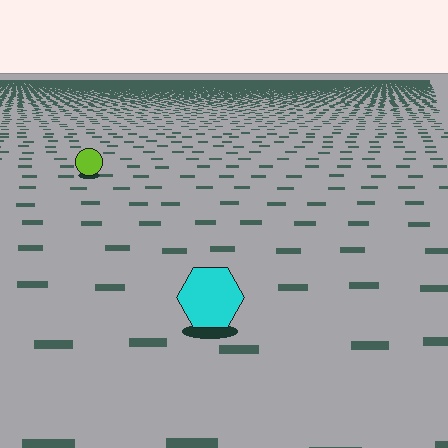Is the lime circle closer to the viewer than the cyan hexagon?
No. The cyan hexagon is closer — you can tell from the texture gradient: the ground texture is coarser near it.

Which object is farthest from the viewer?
The lime circle is farthest from the viewer. It appears smaller and the ground texture around it is denser.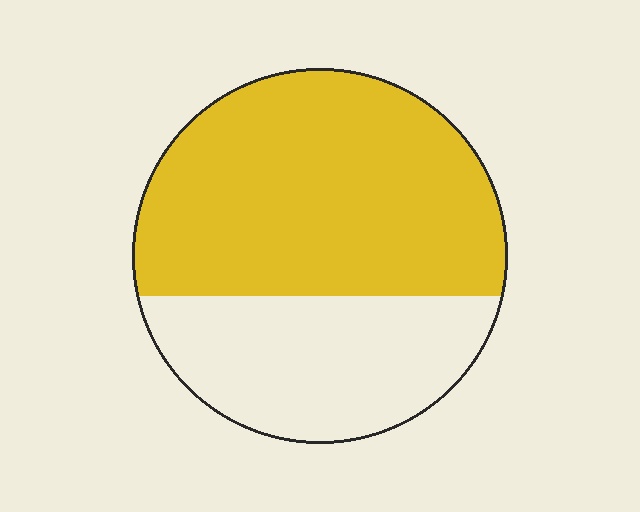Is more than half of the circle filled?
Yes.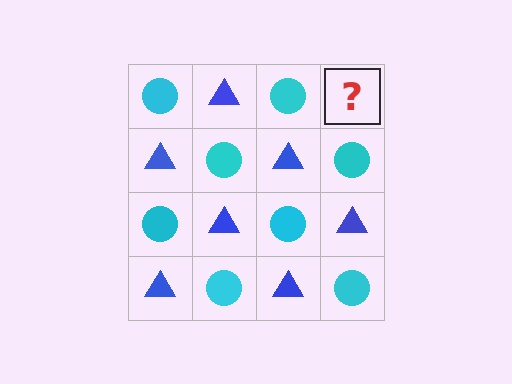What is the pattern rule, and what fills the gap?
The rule is that it alternates cyan circle and blue triangle in a checkerboard pattern. The gap should be filled with a blue triangle.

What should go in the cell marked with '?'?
The missing cell should contain a blue triangle.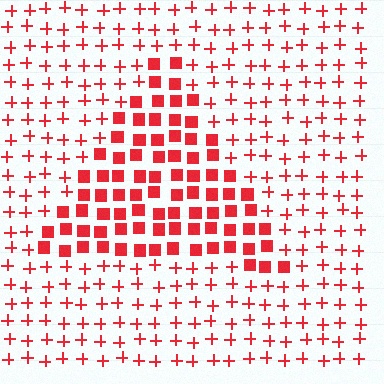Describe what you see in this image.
The image is filled with small red elements arranged in a uniform grid. A triangle-shaped region contains squares, while the surrounding area contains plus signs. The boundary is defined purely by the change in element shape.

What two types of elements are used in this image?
The image uses squares inside the triangle region and plus signs outside it.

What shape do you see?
I see a triangle.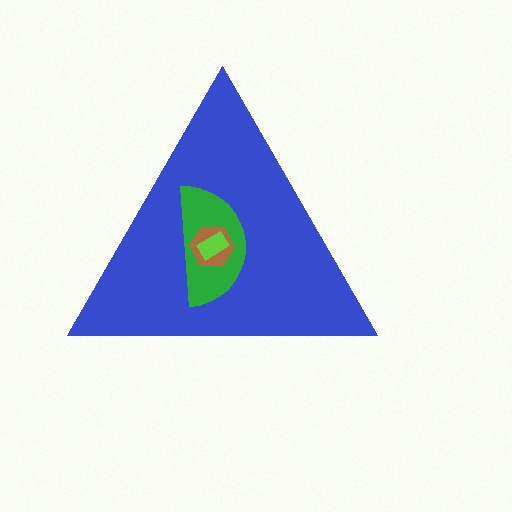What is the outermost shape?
The blue triangle.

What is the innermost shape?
The lime rectangle.